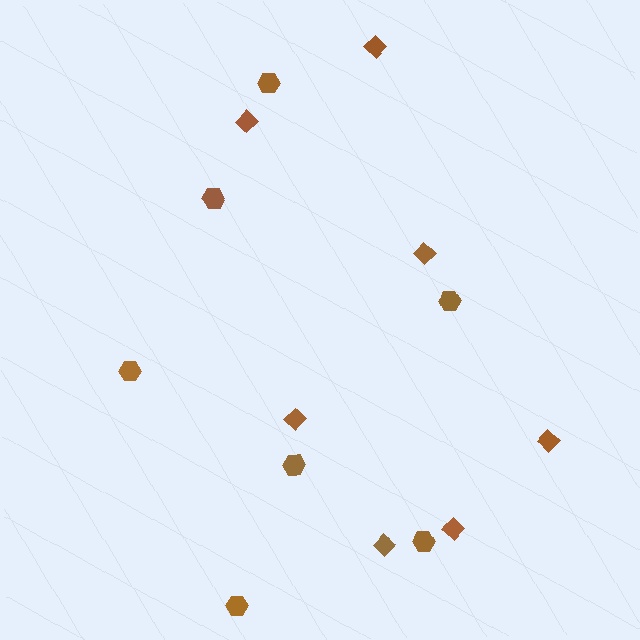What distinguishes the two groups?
There are 2 groups: one group of hexagons (7) and one group of diamonds (7).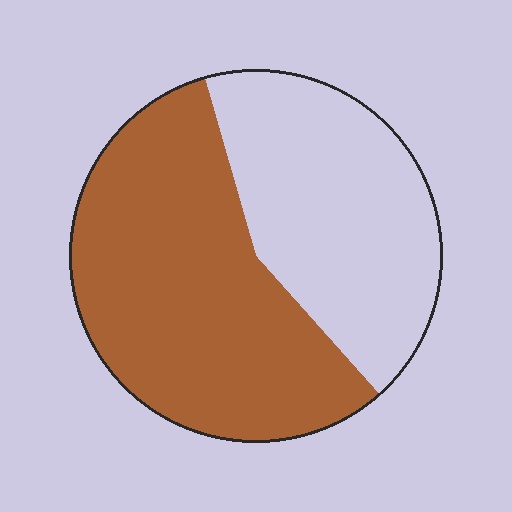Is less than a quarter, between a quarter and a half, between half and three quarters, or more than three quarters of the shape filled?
Between half and three quarters.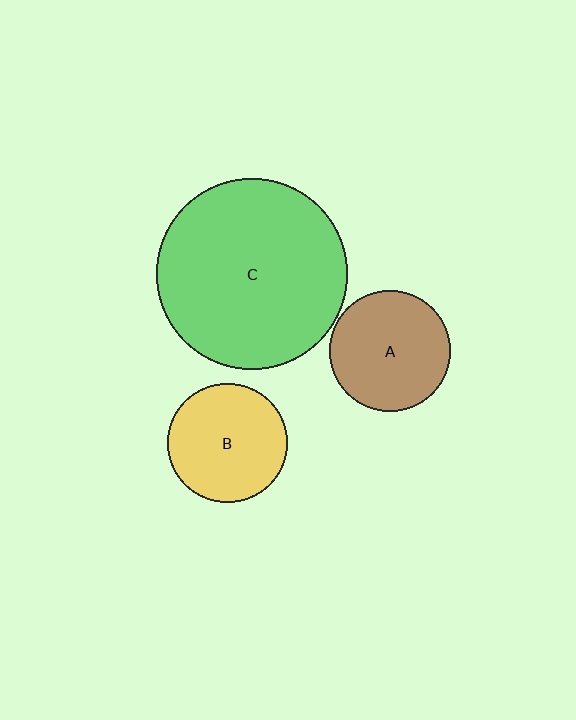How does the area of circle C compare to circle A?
Approximately 2.5 times.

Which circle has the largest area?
Circle C (green).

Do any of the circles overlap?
No, none of the circles overlap.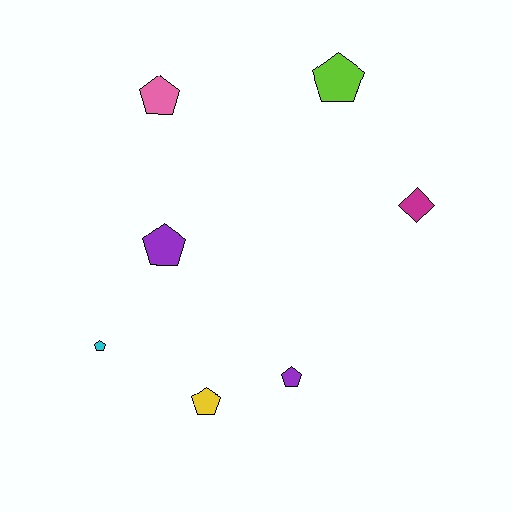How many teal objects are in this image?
There are no teal objects.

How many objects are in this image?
There are 7 objects.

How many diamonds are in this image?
There is 1 diamond.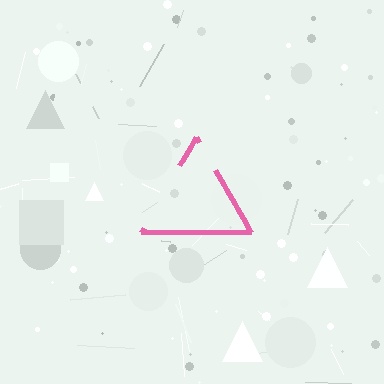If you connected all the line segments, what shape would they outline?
They would outline a triangle.